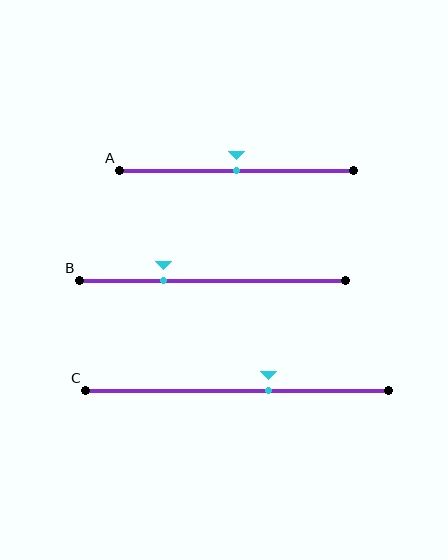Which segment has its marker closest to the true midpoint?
Segment A has its marker closest to the true midpoint.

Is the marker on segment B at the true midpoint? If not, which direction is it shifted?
No, the marker on segment B is shifted to the left by about 19% of the segment length.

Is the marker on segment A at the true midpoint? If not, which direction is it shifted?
Yes, the marker on segment A is at the true midpoint.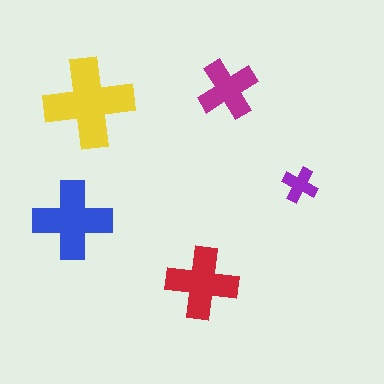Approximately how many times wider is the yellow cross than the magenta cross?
About 1.5 times wider.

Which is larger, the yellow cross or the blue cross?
The yellow one.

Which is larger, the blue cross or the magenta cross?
The blue one.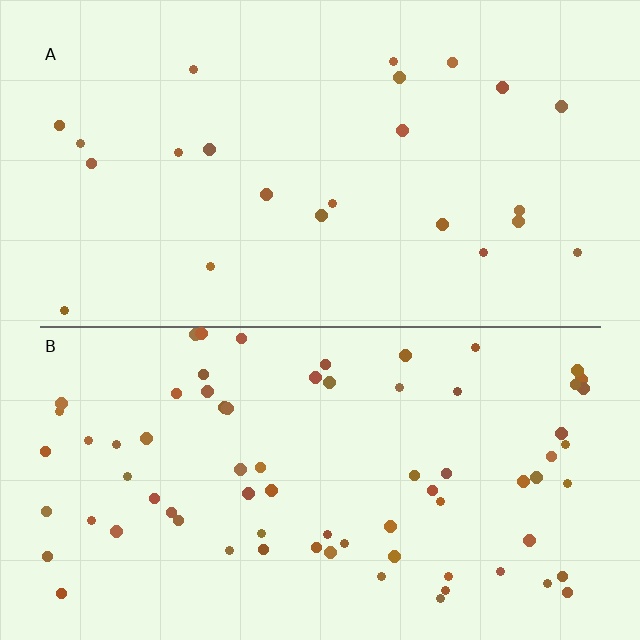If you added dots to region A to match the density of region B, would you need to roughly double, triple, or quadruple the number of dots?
Approximately triple.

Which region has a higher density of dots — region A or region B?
B (the bottom).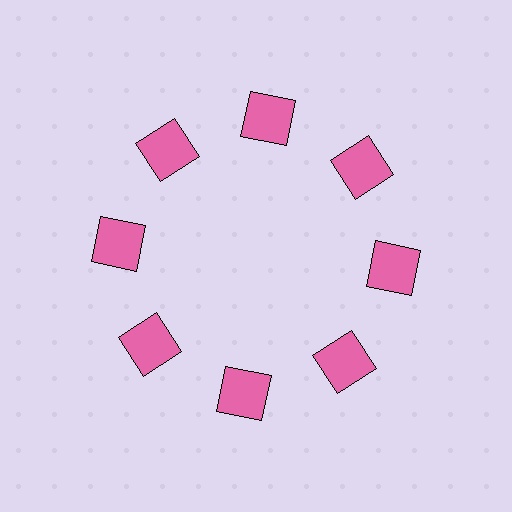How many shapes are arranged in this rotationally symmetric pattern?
There are 8 shapes, arranged in 8 groups of 1.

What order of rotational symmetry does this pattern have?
This pattern has 8-fold rotational symmetry.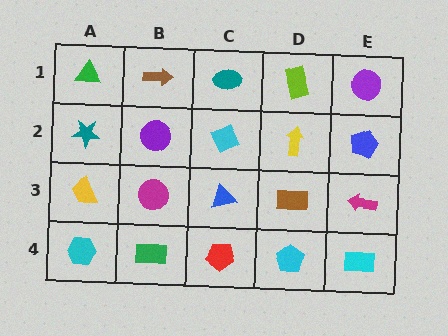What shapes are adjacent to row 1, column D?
A yellow arrow (row 2, column D), a teal ellipse (row 1, column C), a purple circle (row 1, column E).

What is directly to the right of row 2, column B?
A cyan diamond.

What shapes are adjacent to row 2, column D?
A lime rectangle (row 1, column D), a brown rectangle (row 3, column D), a cyan diamond (row 2, column C), a blue pentagon (row 2, column E).